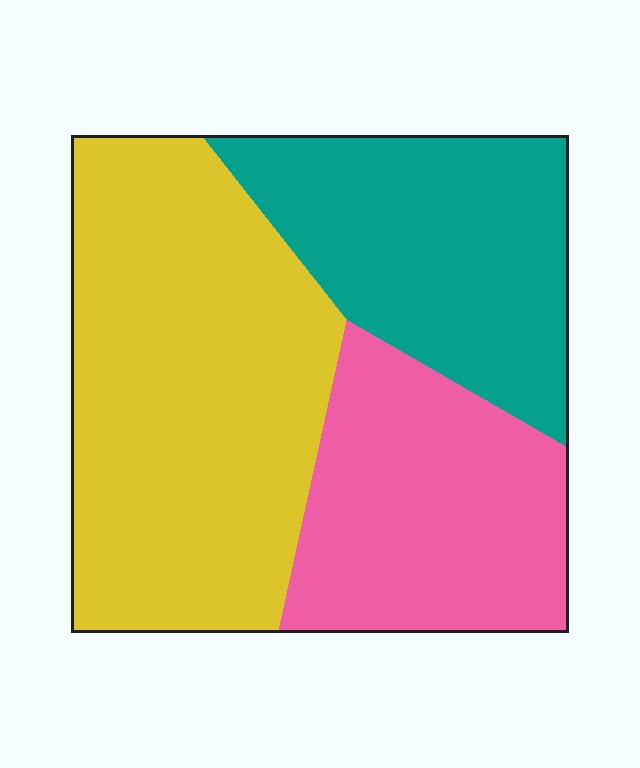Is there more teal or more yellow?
Yellow.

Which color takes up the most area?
Yellow, at roughly 45%.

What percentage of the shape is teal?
Teal takes up about one quarter (1/4) of the shape.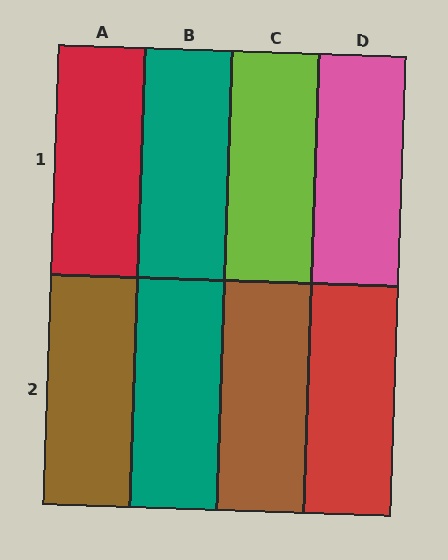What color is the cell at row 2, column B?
Teal.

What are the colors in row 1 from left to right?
Red, teal, lime, pink.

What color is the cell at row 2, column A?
Brown.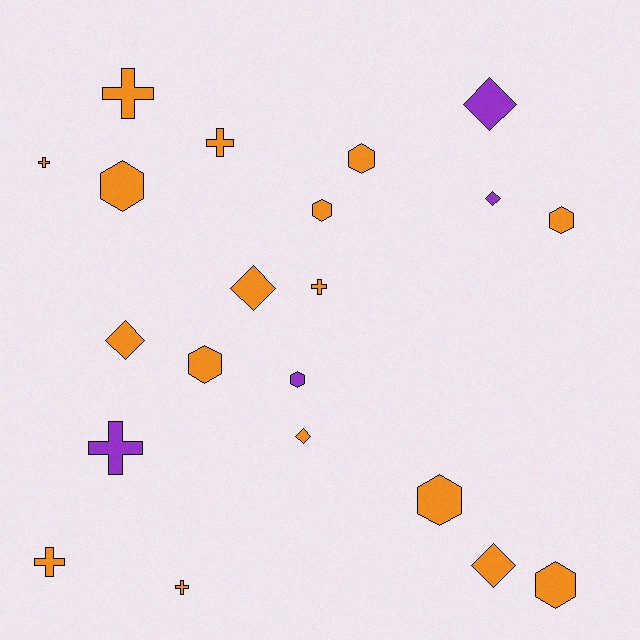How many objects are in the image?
There are 21 objects.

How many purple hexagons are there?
There is 1 purple hexagon.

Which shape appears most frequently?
Hexagon, with 8 objects.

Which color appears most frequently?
Orange, with 17 objects.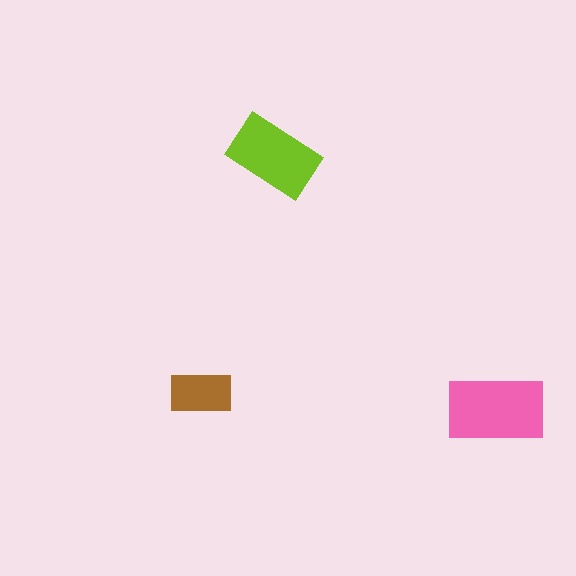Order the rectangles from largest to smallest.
the pink one, the lime one, the brown one.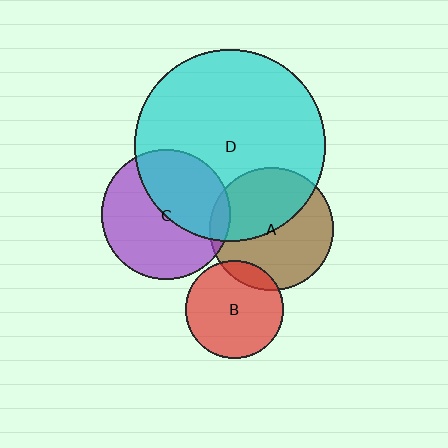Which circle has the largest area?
Circle D (cyan).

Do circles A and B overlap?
Yes.